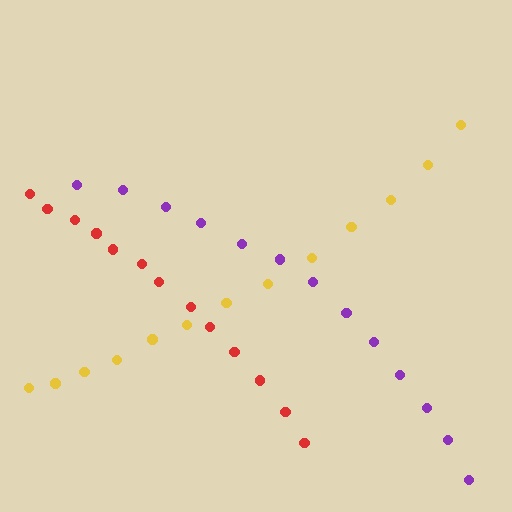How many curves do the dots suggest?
There are 3 distinct paths.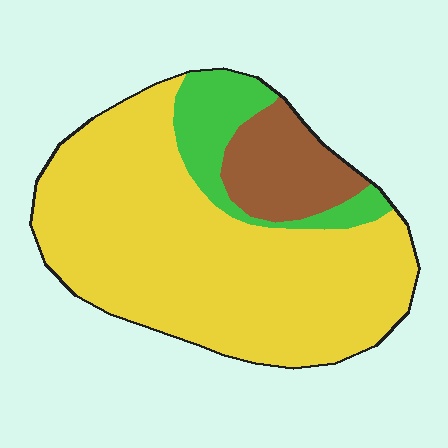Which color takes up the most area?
Yellow, at roughly 75%.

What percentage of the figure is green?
Green covers about 15% of the figure.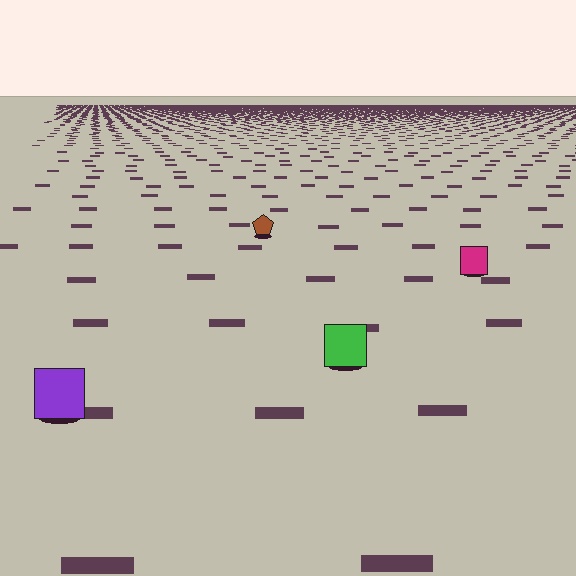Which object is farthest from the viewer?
The brown pentagon is farthest from the viewer. It appears smaller and the ground texture around it is denser.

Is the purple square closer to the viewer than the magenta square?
Yes. The purple square is closer — you can tell from the texture gradient: the ground texture is coarser near it.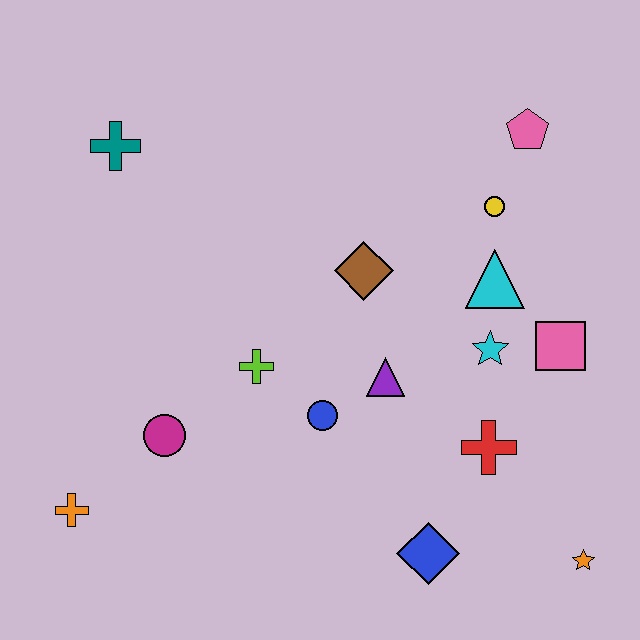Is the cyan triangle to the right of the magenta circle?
Yes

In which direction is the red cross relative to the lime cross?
The red cross is to the right of the lime cross.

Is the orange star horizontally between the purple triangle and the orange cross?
No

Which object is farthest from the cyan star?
The orange cross is farthest from the cyan star.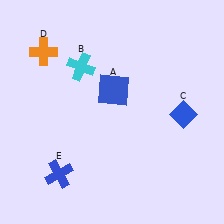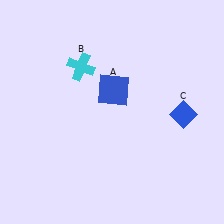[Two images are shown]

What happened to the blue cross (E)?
The blue cross (E) was removed in Image 2. It was in the bottom-left area of Image 1.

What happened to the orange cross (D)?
The orange cross (D) was removed in Image 2. It was in the top-left area of Image 1.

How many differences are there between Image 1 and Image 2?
There are 2 differences between the two images.